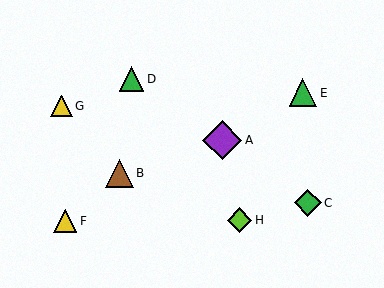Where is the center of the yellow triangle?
The center of the yellow triangle is at (65, 221).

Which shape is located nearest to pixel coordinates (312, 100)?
The green triangle (labeled E) at (303, 93) is nearest to that location.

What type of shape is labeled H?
Shape H is a lime diamond.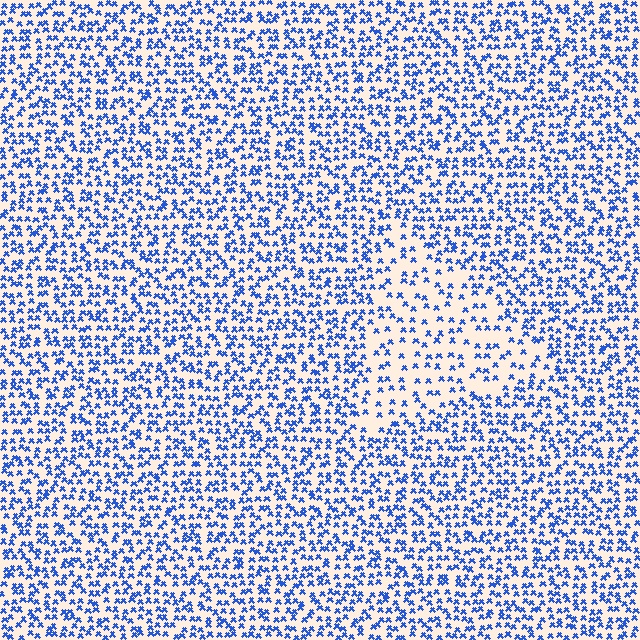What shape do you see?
I see a triangle.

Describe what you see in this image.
The image contains small blue elements arranged at two different densities. A triangle-shaped region is visible where the elements are less densely packed than the surrounding area.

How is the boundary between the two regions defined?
The boundary is defined by a change in element density (approximately 2.0x ratio). All elements are the same color, size, and shape.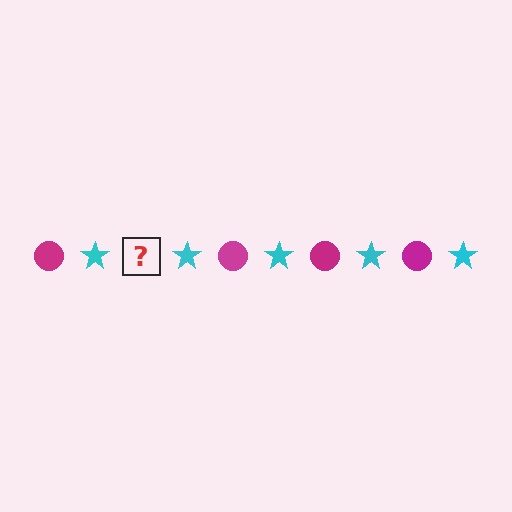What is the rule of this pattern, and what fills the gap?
The rule is that the pattern alternates between magenta circle and cyan star. The gap should be filled with a magenta circle.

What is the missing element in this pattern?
The missing element is a magenta circle.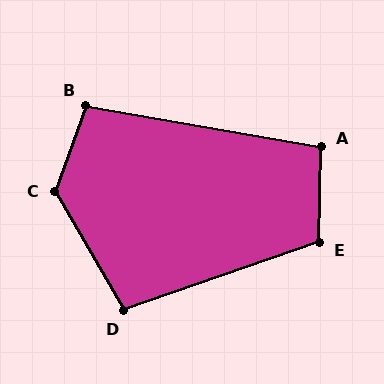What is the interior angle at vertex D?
Approximately 101 degrees (obtuse).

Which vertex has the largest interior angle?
C, at approximately 130 degrees.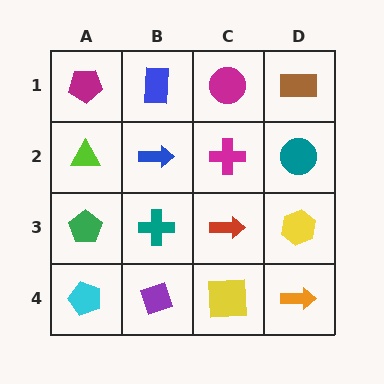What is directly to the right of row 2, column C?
A teal circle.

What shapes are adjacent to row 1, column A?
A lime triangle (row 2, column A), a blue rectangle (row 1, column B).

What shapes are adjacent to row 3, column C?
A magenta cross (row 2, column C), a yellow square (row 4, column C), a teal cross (row 3, column B), a yellow hexagon (row 3, column D).